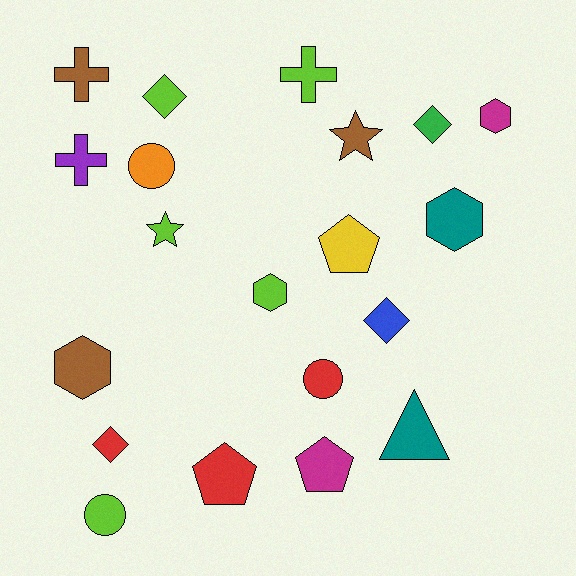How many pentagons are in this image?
There are 3 pentagons.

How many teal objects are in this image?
There are 2 teal objects.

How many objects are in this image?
There are 20 objects.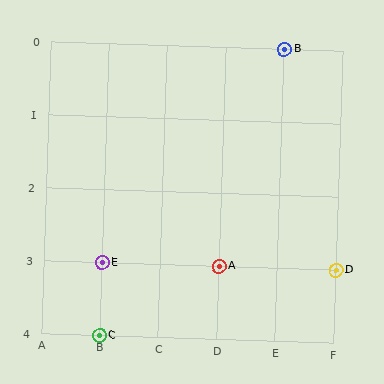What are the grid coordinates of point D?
Point D is at grid coordinates (F, 3).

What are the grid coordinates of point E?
Point E is at grid coordinates (B, 3).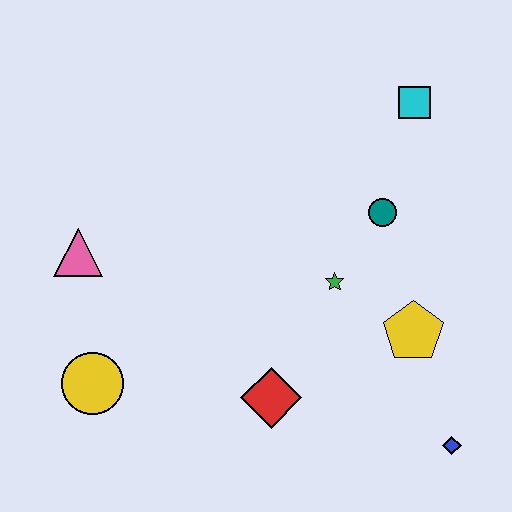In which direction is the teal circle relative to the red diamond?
The teal circle is above the red diamond.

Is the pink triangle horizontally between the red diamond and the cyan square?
No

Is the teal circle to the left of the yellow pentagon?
Yes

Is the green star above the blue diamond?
Yes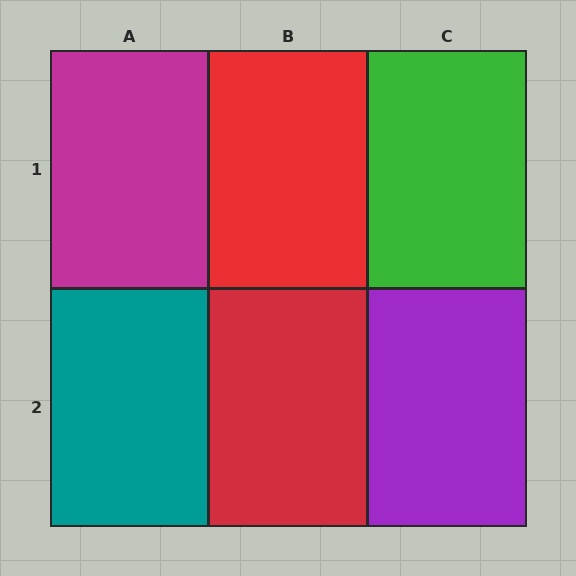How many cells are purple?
1 cell is purple.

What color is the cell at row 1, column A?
Magenta.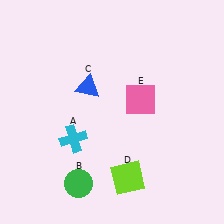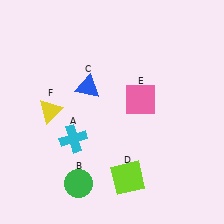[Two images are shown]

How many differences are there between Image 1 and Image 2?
There is 1 difference between the two images.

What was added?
A yellow triangle (F) was added in Image 2.